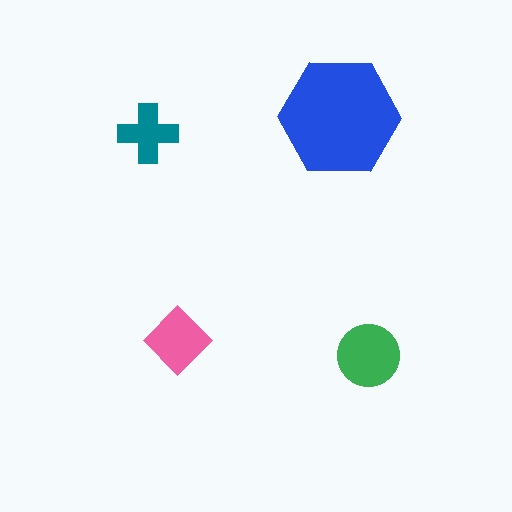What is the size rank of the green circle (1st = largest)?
2nd.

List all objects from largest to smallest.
The blue hexagon, the green circle, the pink diamond, the teal cross.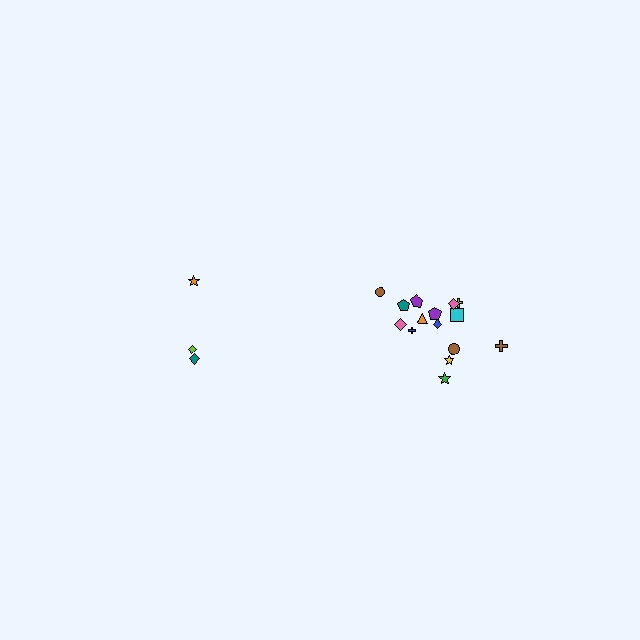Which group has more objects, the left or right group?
The right group.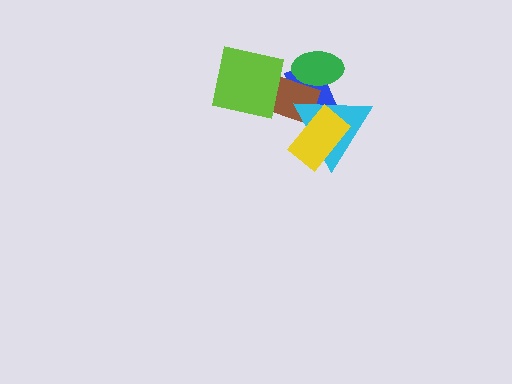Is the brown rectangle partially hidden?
Yes, it is partially covered by another shape.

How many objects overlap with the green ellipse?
3 objects overlap with the green ellipse.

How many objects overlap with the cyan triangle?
4 objects overlap with the cyan triangle.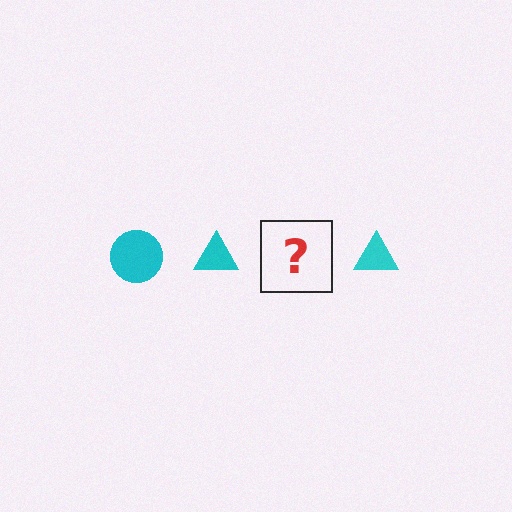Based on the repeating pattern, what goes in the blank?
The blank should be a cyan circle.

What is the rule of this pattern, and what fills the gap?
The rule is that the pattern cycles through circle, triangle shapes in cyan. The gap should be filled with a cyan circle.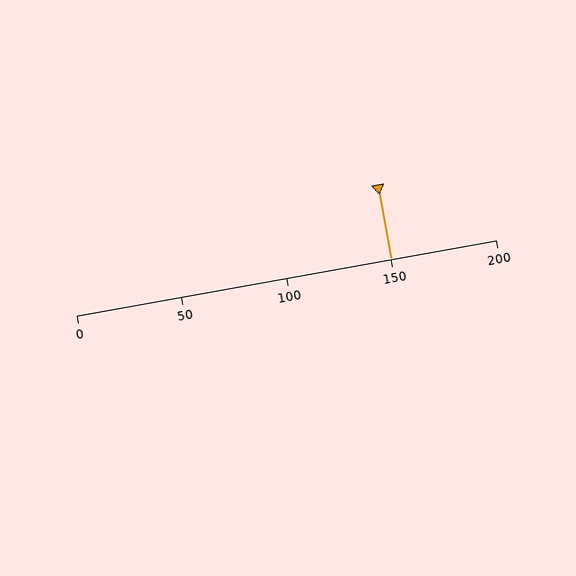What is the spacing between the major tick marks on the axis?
The major ticks are spaced 50 apart.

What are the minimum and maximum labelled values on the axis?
The axis runs from 0 to 200.